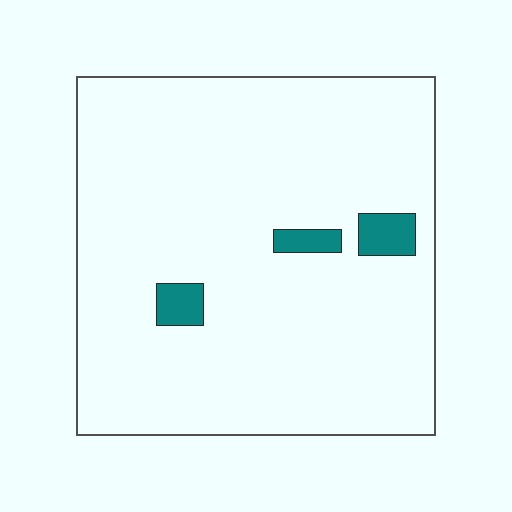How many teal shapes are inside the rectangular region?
3.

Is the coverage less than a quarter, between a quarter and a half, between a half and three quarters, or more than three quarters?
Less than a quarter.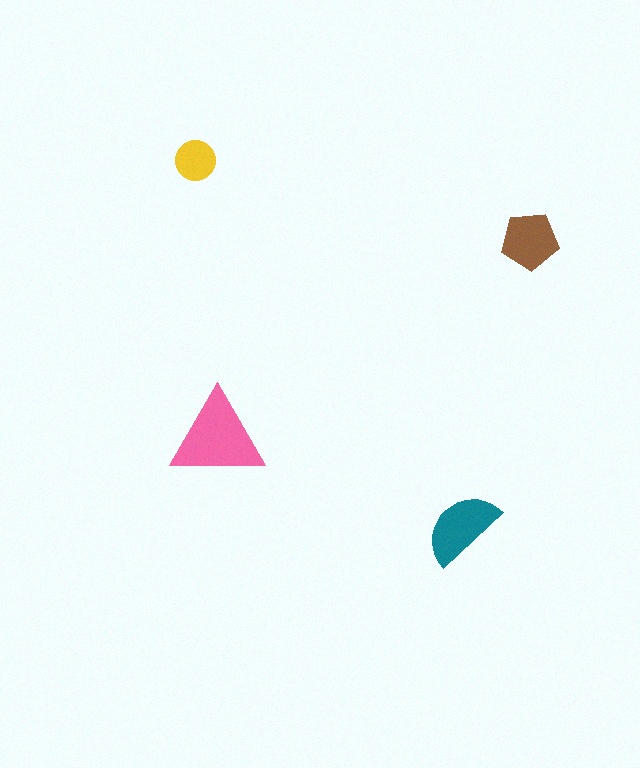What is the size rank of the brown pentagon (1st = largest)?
3rd.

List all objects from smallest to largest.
The yellow circle, the brown pentagon, the teal semicircle, the pink triangle.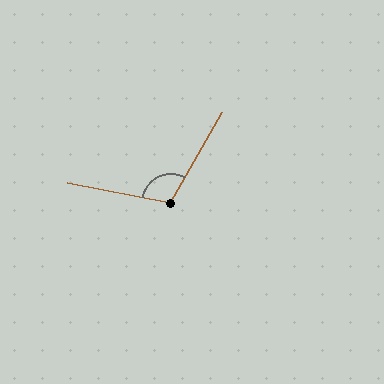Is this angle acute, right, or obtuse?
It is obtuse.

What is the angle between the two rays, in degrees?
Approximately 109 degrees.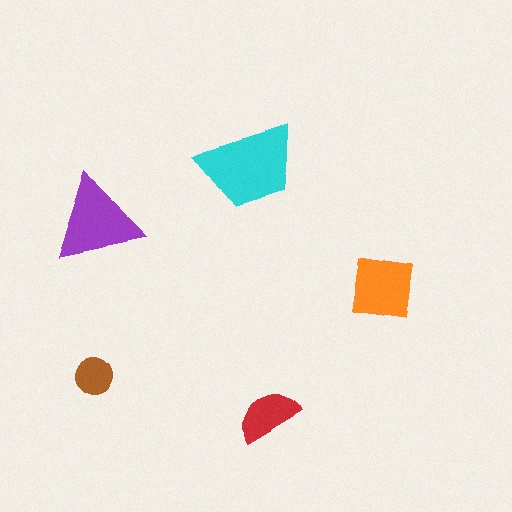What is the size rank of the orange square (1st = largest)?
3rd.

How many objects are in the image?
There are 5 objects in the image.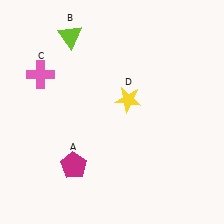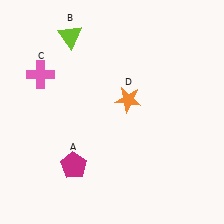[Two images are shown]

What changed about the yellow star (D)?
In Image 1, D is yellow. In Image 2, it changed to orange.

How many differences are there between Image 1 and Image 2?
There is 1 difference between the two images.